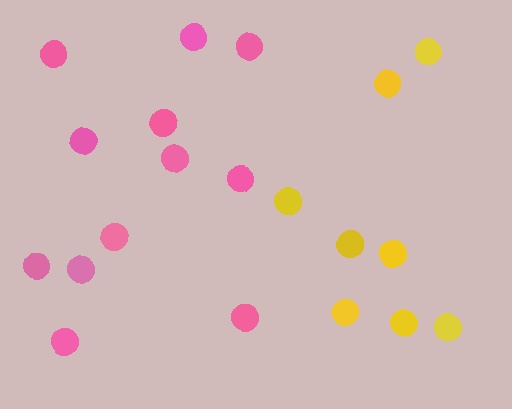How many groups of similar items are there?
There are 2 groups: one group of yellow circles (8) and one group of pink circles (12).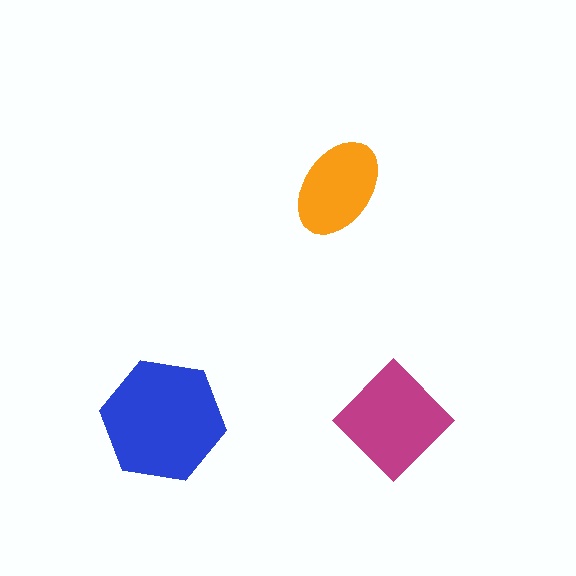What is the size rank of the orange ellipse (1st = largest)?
3rd.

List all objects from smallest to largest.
The orange ellipse, the magenta diamond, the blue hexagon.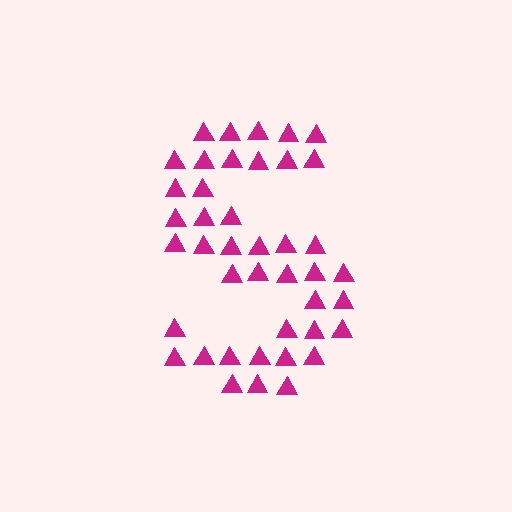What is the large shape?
The large shape is the letter S.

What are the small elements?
The small elements are triangles.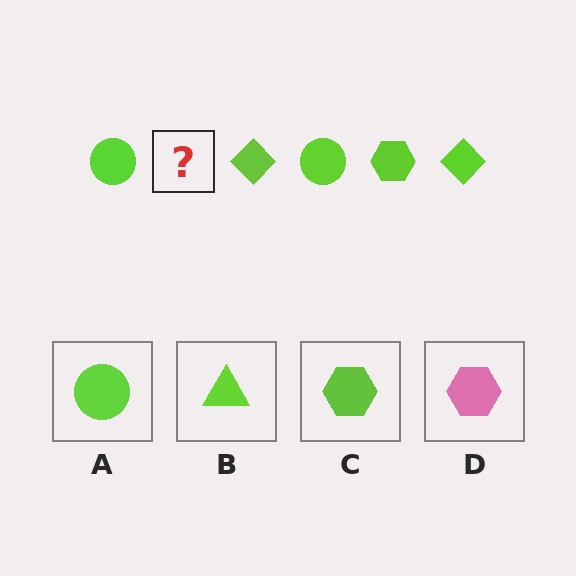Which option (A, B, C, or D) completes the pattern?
C.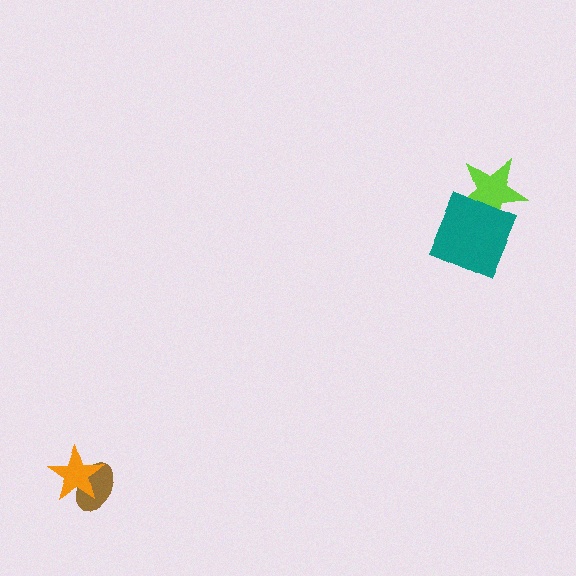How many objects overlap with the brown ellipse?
1 object overlaps with the brown ellipse.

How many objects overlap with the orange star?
1 object overlaps with the orange star.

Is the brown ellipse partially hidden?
Yes, it is partially covered by another shape.